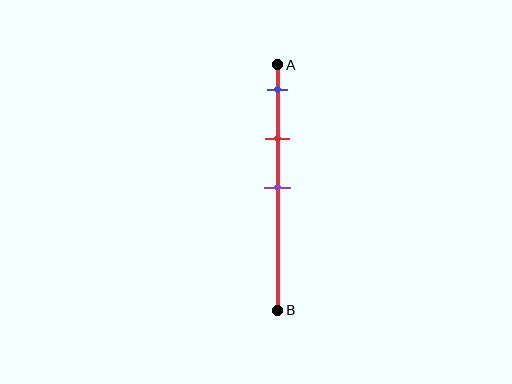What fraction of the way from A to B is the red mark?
The red mark is approximately 30% (0.3) of the way from A to B.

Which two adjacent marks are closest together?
The blue and red marks are the closest adjacent pair.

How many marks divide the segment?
There are 3 marks dividing the segment.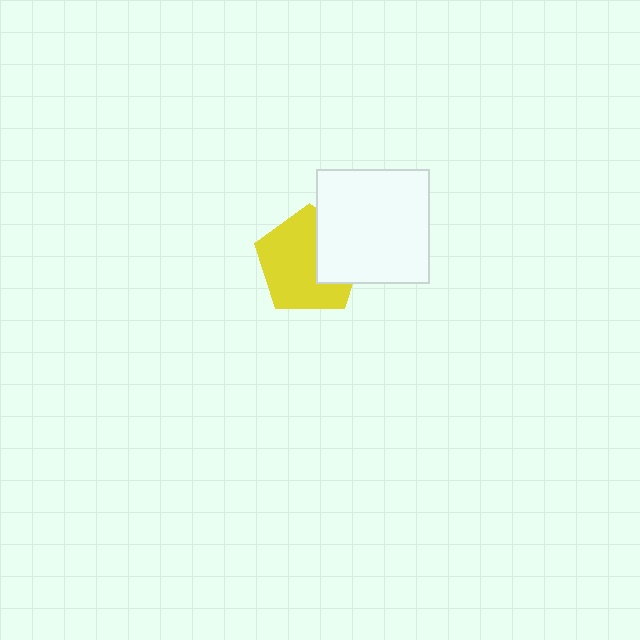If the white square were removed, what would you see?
You would see the complete yellow pentagon.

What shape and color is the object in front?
The object in front is a white square.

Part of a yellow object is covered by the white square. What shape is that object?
It is a pentagon.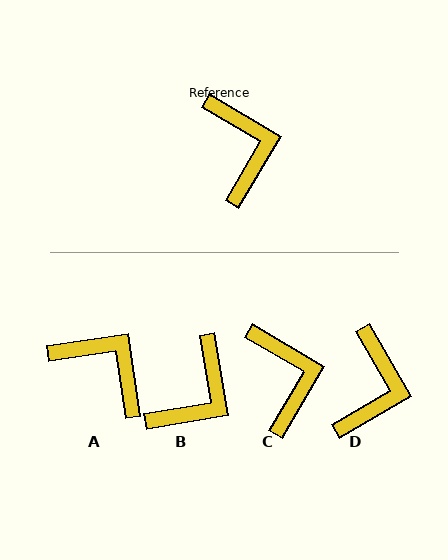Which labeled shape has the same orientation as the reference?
C.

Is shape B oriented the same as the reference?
No, it is off by about 50 degrees.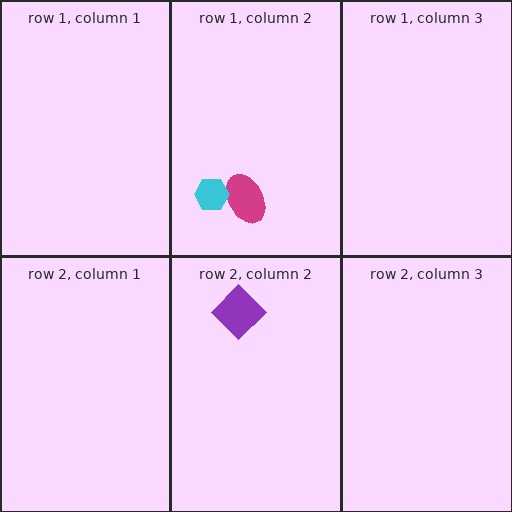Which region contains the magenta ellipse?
The row 1, column 2 region.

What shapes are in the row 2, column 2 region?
The purple diamond.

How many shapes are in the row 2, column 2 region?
1.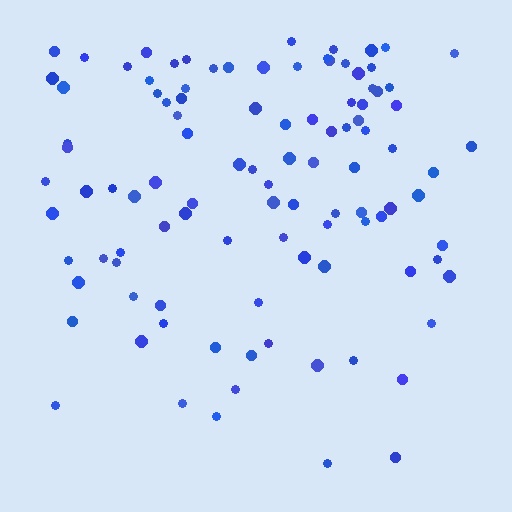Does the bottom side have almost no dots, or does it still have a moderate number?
Still a moderate number, just noticeably fewer than the top.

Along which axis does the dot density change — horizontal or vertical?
Vertical.